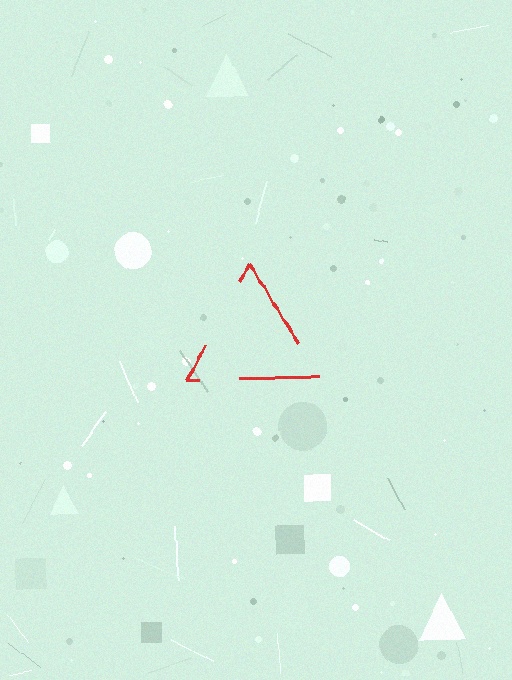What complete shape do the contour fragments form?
The contour fragments form a triangle.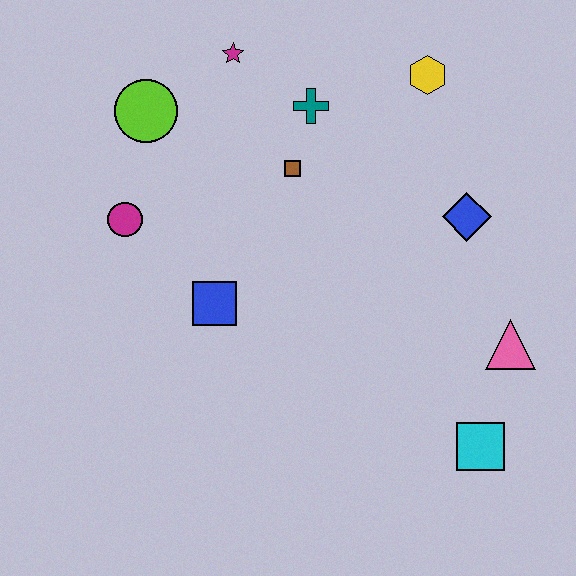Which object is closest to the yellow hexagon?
The teal cross is closest to the yellow hexagon.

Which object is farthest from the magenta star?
The cyan square is farthest from the magenta star.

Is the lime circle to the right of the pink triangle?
No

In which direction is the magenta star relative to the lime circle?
The magenta star is to the right of the lime circle.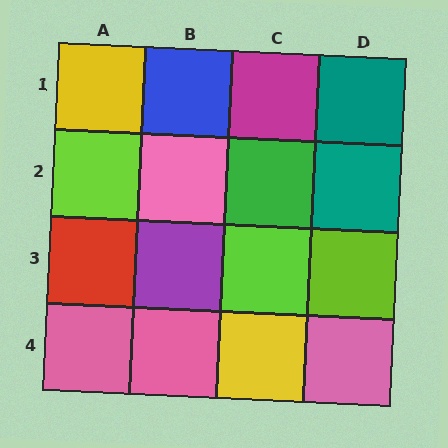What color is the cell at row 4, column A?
Pink.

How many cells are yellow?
2 cells are yellow.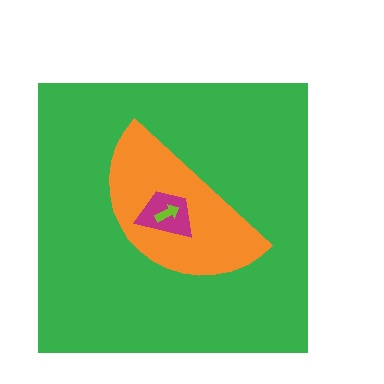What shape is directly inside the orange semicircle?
The magenta trapezoid.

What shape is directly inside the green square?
The orange semicircle.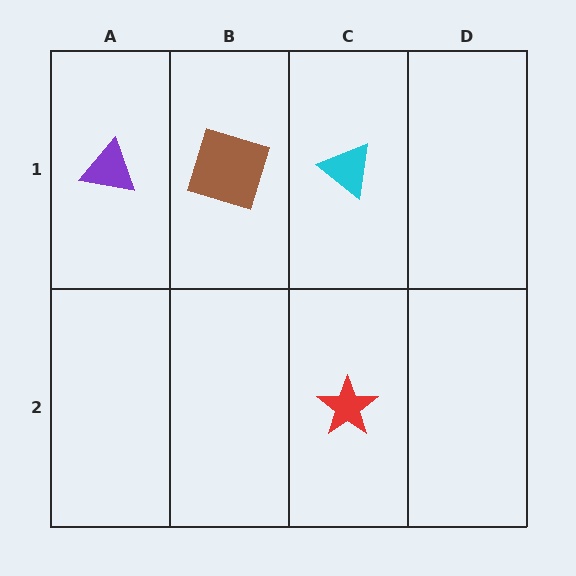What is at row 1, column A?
A purple triangle.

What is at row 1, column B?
A brown square.